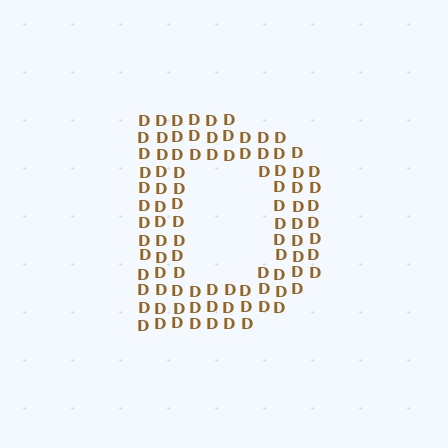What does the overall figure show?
The overall figure shows the letter D.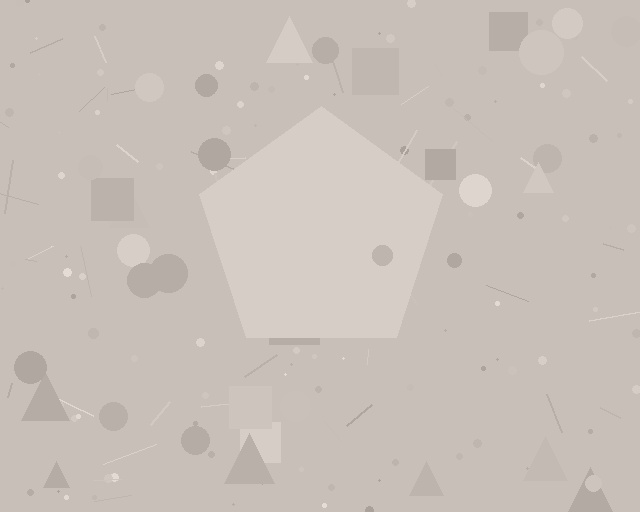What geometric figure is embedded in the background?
A pentagon is embedded in the background.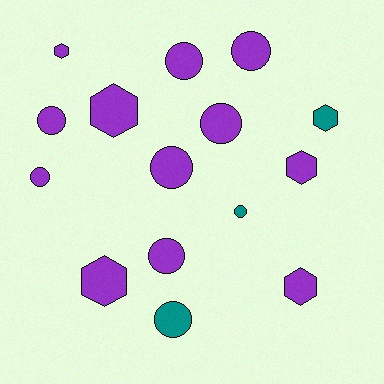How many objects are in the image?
There are 15 objects.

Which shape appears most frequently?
Circle, with 9 objects.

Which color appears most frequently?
Purple, with 12 objects.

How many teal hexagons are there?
There is 1 teal hexagon.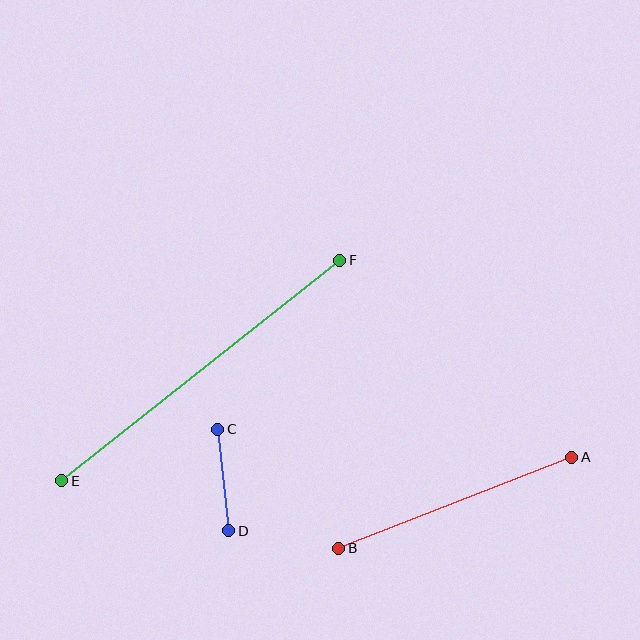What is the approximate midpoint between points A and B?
The midpoint is at approximately (455, 503) pixels.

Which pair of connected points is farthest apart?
Points E and F are farthest apart.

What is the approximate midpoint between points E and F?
The midpoint is at approximately (201, 370) pixels.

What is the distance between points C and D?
The distance is approximately 102 pixels.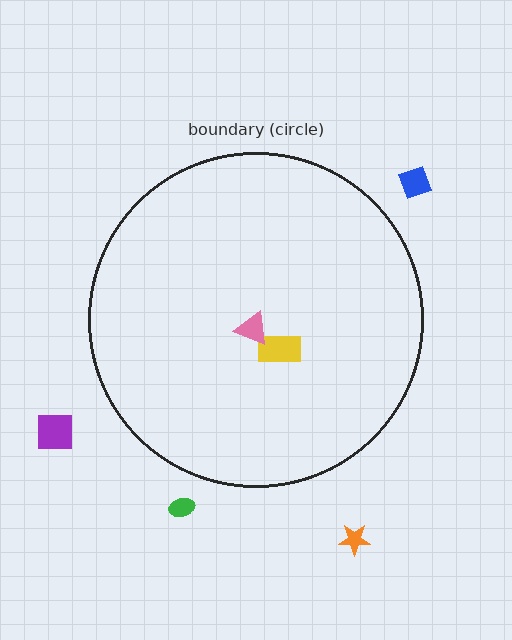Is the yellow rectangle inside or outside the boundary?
Inside.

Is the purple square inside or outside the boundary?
Outside.